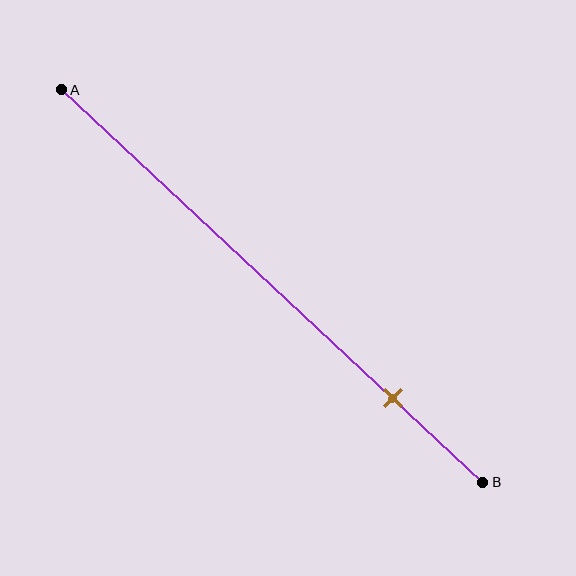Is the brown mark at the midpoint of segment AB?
No, the mark is at about 80% from A, not at the 50% midpoint.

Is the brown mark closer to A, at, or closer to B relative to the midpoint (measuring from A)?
The brown mark is closer to point B than the midpoint of segment AB.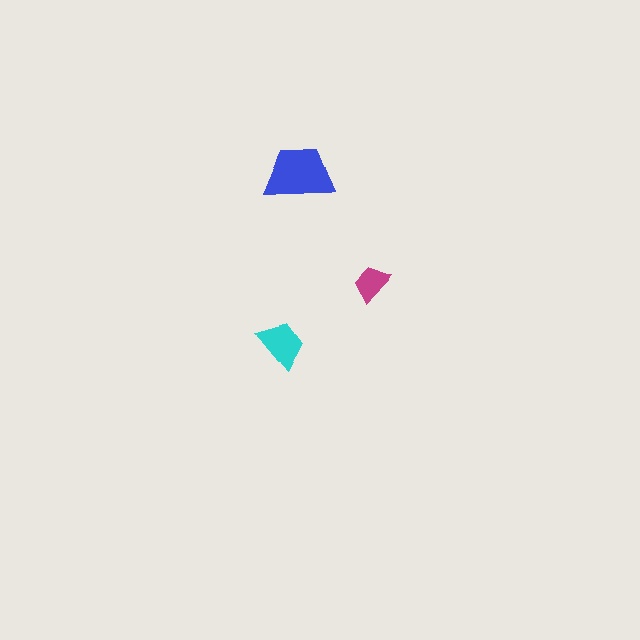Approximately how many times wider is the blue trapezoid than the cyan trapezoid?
About 1.5 times wider.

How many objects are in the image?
There are 3 objects in the image.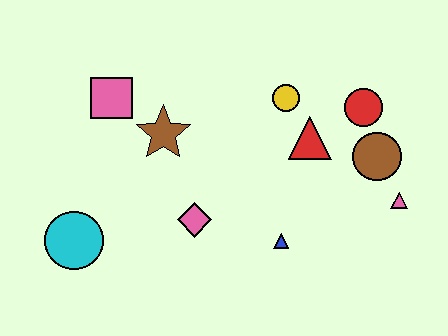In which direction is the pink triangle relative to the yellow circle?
The pink triangle is to the right of the yellow circle.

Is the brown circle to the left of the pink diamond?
No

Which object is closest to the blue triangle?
The pink diamond is closest to the blue triangle.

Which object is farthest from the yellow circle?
The cyan circle is farthest from the yellow circle.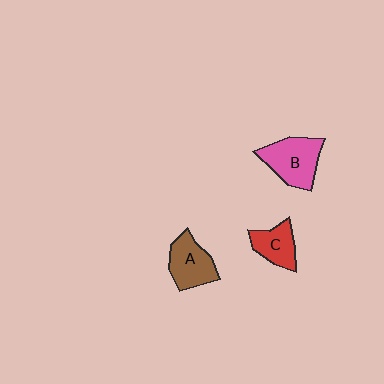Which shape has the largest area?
Shape B (pink).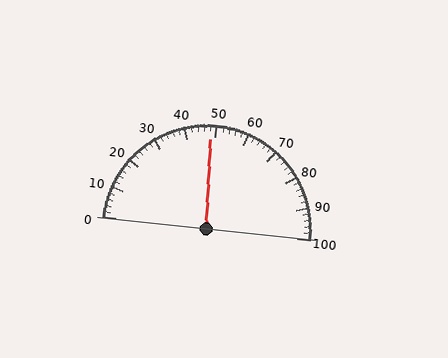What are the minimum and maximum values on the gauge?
The gauge ranges from 0 to 100.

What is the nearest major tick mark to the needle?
The nearest major tick mark is 50.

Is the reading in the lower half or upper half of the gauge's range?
The reading is in the lower half of the range (0 to 100).